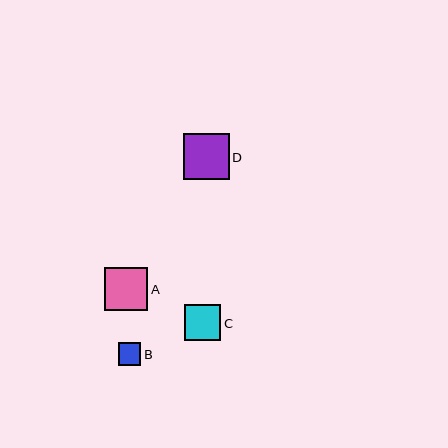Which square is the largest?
Square D is the largest with a size of approximately 46 pixels.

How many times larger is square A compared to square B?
Square A is approximately 1.9 times the size of square B.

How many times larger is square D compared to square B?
Square D is approximately 2.0 times the size of square B.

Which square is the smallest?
Square B is the smallest with a size of approximately 22 pixels.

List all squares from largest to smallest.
From largest to smallest: D, A, C, B.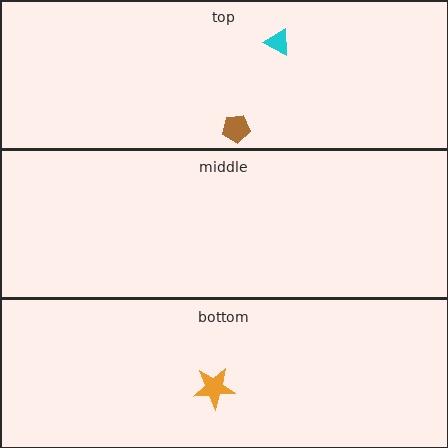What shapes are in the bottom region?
The orange star.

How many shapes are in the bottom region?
1.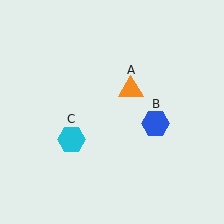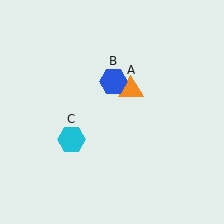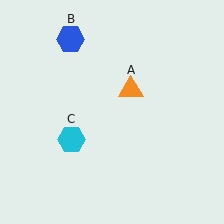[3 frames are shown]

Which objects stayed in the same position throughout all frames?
Orange triangle (object A) and cyan hexagon (object C) remained stationary.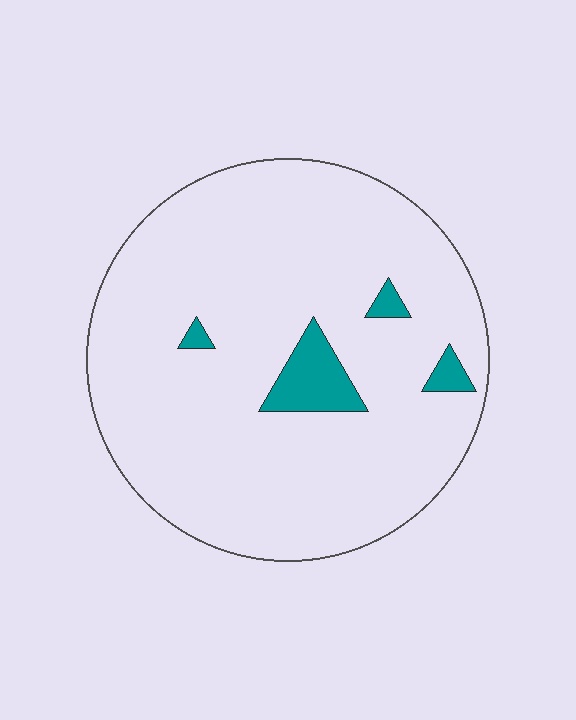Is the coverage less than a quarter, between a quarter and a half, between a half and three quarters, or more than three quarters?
Less than a quarter.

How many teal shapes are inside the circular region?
4.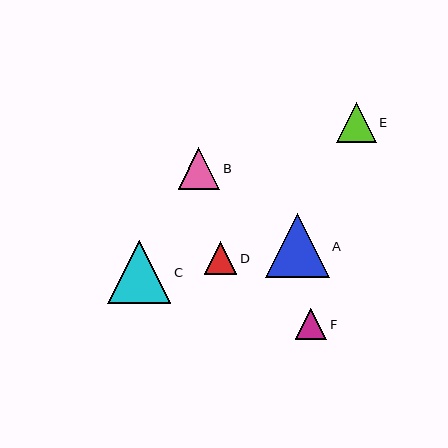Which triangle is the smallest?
Triangle F is the smallest with a size of approximately 31 pixels.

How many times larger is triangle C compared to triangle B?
Triangle C is approximately 1.5 times the size of triangle B.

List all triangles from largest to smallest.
From largest to smallest: A, C, B, E, D, F.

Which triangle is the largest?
Triangle A is the largest with a size of approximately 63 pixels.